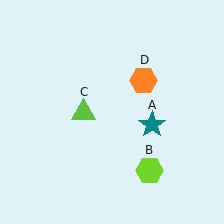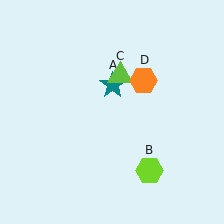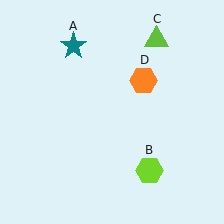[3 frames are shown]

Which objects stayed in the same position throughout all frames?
Lime hexagon (object B) and orange hexagon (object D) remained stationary.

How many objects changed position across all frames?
2 objects changed position: teal star (object A), lime triangle (object C).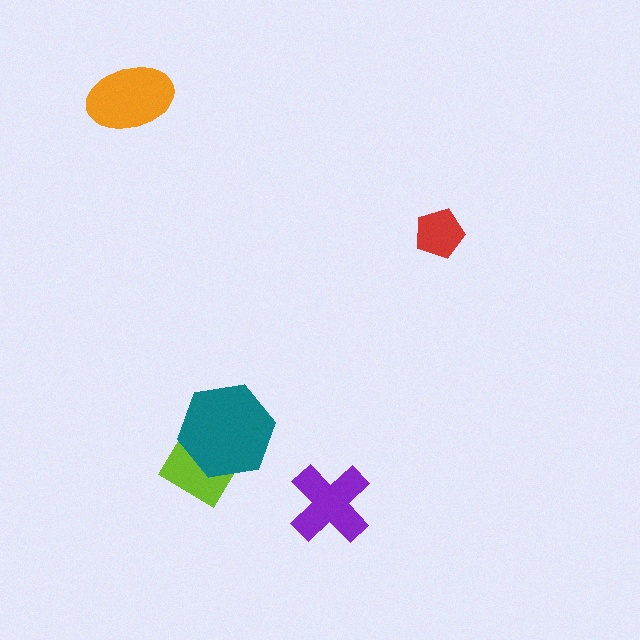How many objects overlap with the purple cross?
0 objects overlap with the purple cross.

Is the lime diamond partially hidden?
Yes, it is partially covered by another shape.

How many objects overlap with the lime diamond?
1 object overlaps with the lime diamond.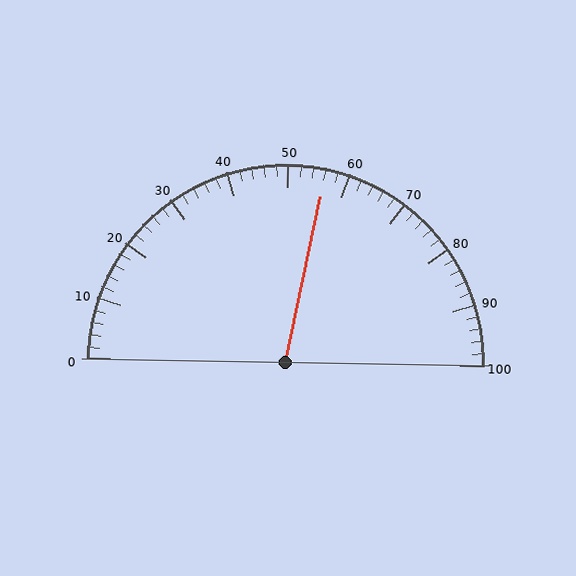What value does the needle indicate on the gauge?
The needle indicates approximately 56.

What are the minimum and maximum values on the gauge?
The gauge ranges from 0 to 100.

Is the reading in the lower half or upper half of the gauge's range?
The reading is in the upper half of the range (0 to 100).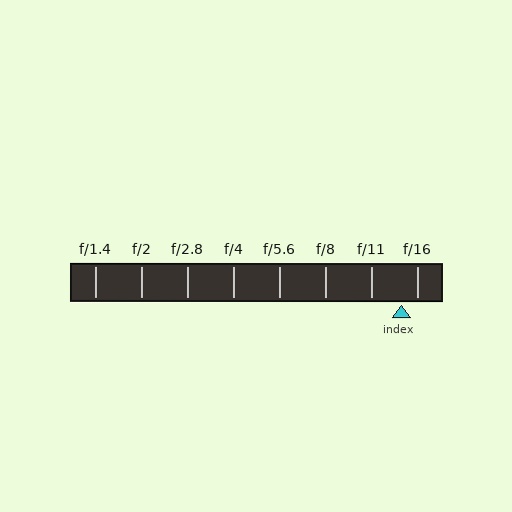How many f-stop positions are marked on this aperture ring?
There are 8 f-stop positions marked.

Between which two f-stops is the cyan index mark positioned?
The index mark is between f/11 and f/16.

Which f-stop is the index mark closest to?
The index mark is closest to f/16.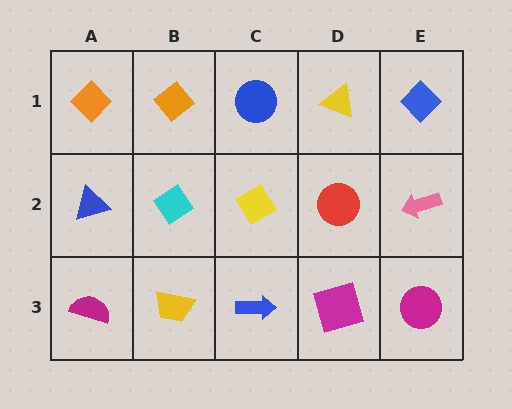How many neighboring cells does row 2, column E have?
3.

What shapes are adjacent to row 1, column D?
A red circle (row 2, column D), a blue circle (row 1, column C), a blue diamond (row 1, column E).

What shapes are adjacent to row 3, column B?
A cyan diamond (row 2, column B), a magenta semicircle (row 3, column A), a blue arrow (row 3, column C).